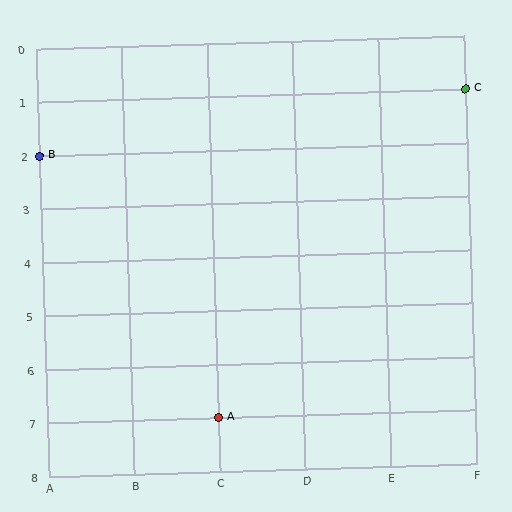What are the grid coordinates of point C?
Point C is at grid coordinates (F, 1).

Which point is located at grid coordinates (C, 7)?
Point A is at (C, 7).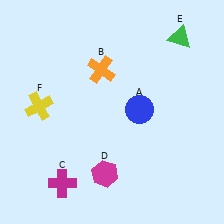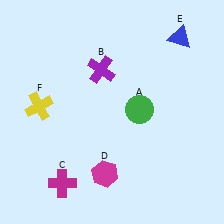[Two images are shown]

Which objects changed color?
A changed from blue to green. B changed from orange to purple. E changed from green to blue.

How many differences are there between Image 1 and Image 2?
There are 3 differences between the two images.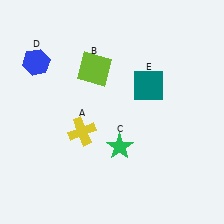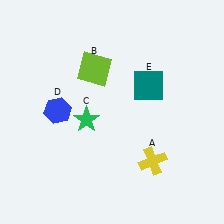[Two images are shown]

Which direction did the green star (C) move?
The green star (C) moved left.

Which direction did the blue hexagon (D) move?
The blue hexagon (D) moved down.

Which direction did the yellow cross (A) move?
The yellow cross (A) moved right.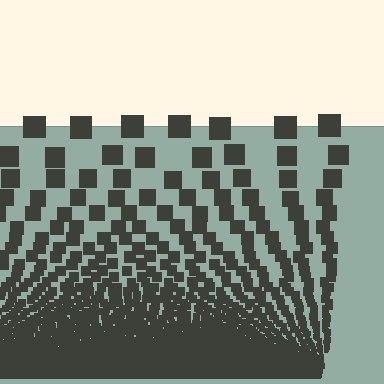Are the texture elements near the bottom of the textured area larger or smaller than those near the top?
Smaller. The gradient is inverted — elements near the bottom are smaller and denser.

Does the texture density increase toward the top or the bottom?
Density increases toward the bottom.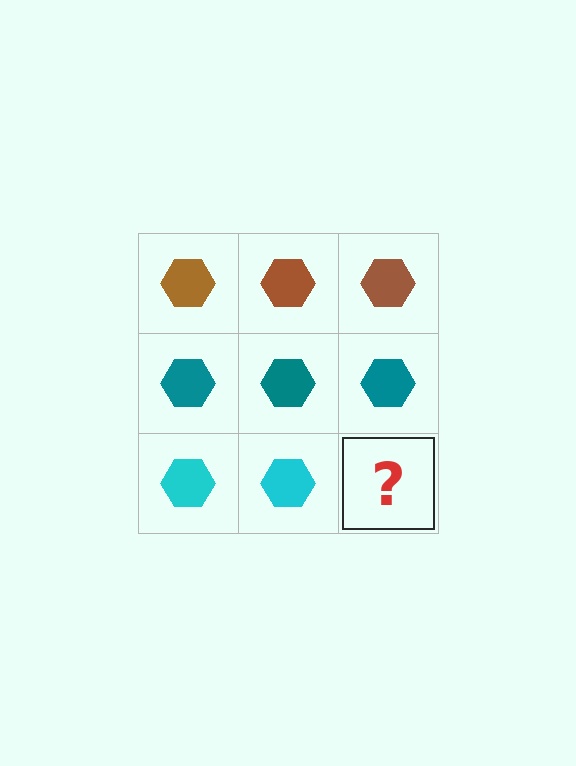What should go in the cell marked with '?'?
The missing cell should contain a cyan hexagon.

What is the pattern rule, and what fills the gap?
The rule is that each row has a consistent color. The gap should be filled with a cyan hexagon.